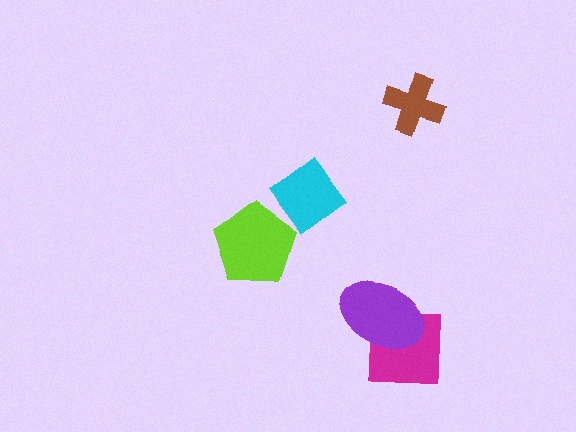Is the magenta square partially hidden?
Yes, it is partially covered by another shape.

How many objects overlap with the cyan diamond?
0 objects overlap with the cyan diamond.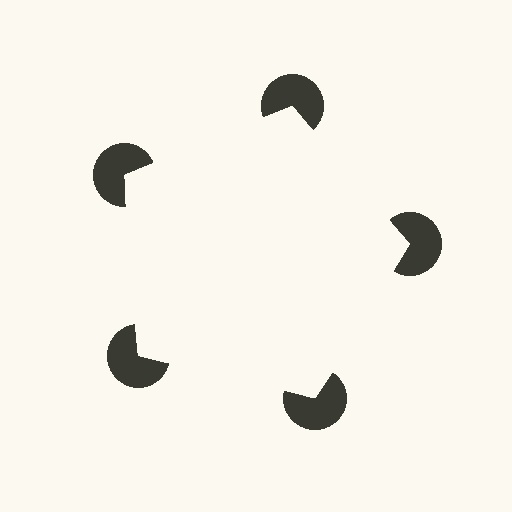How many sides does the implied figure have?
5 sides.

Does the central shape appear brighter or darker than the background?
It typically appears slightly brighter than the background, even though no actual brightness change is drawn.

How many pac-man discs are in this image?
There are 5 — one at each vertex of the illusory pentagon.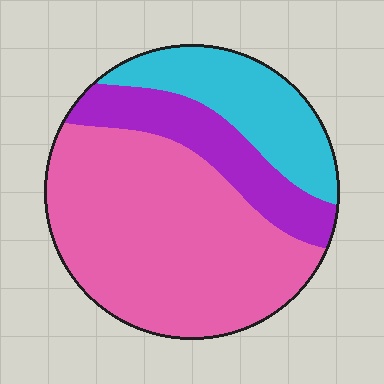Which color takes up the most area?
Pink, at roughly 60%.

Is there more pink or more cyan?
Pink.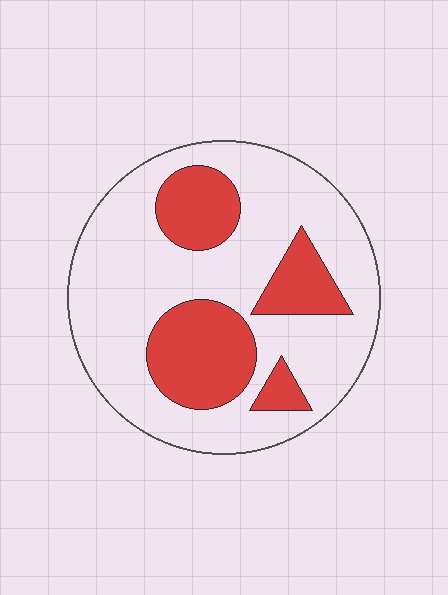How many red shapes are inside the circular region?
4.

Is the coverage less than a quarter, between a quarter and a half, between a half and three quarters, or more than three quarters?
Between a quarter and a half.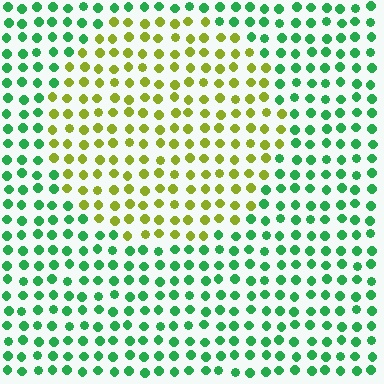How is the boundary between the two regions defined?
The boundary is defined purely by a slight shift in hue (about 63 degrees). Spacing, size, and orientation are identical on both sides.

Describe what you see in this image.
The image is filled with small green elements in a uniform arrangement. A circle-shaped region is visible where the elements are tinted to a slightly different hue, forming a subtle color boundary.